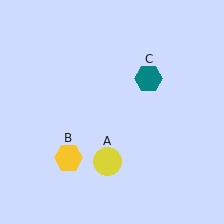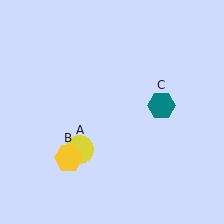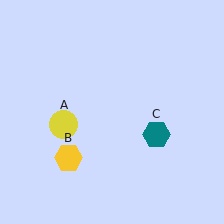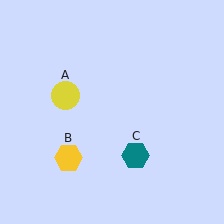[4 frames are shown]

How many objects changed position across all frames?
2 objects changed position: yellow circle (object A), teal hexagon (object C).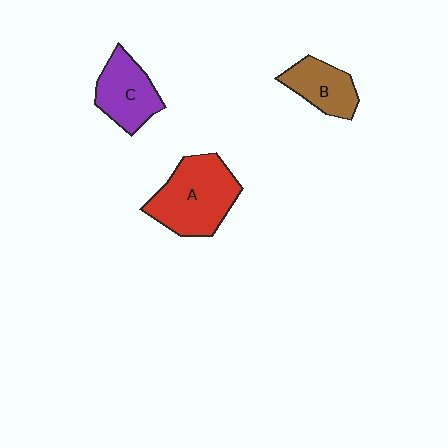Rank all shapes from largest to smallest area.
From largest to smallest: A (red), C (purple), B (brown).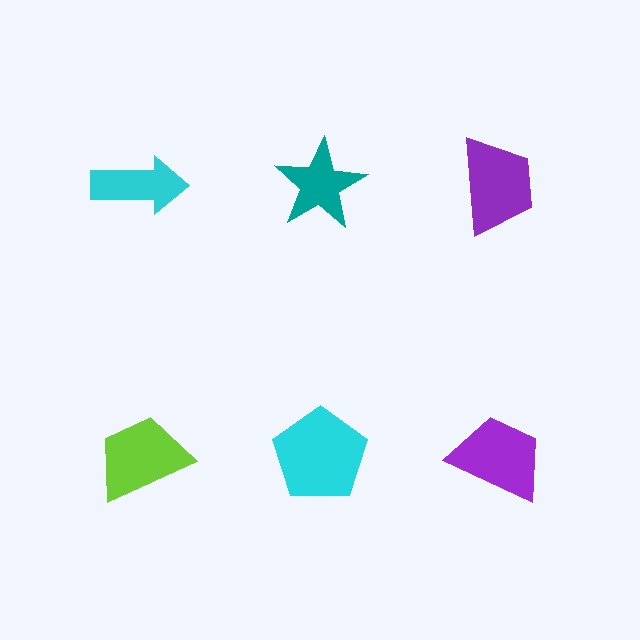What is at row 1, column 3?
A purple trapezoid.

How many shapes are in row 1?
3 shapes.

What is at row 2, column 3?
A purple trapezoid.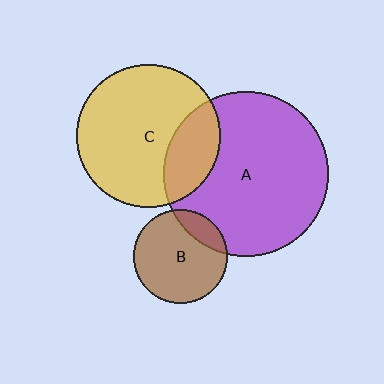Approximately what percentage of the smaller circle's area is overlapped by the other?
Approximately 15%.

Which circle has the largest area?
Circle A (purple).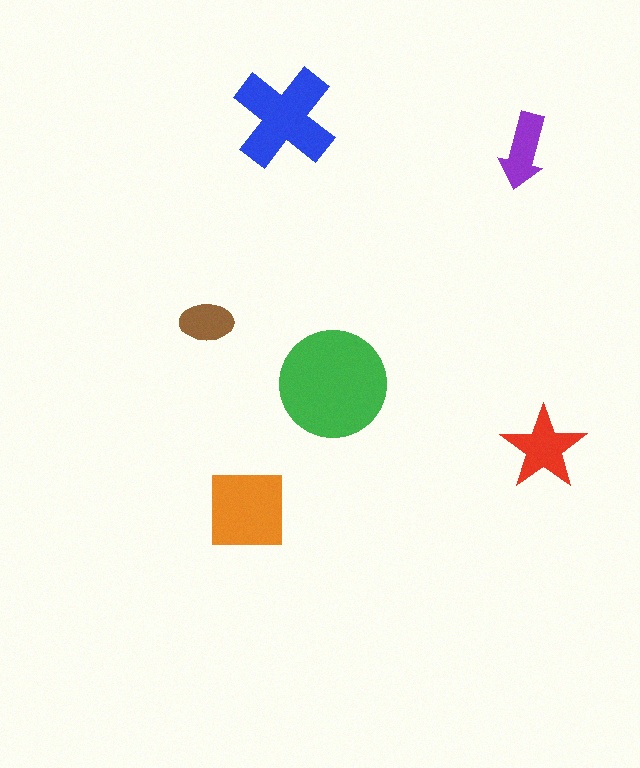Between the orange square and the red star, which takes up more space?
The orange square.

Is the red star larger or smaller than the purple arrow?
Larger.